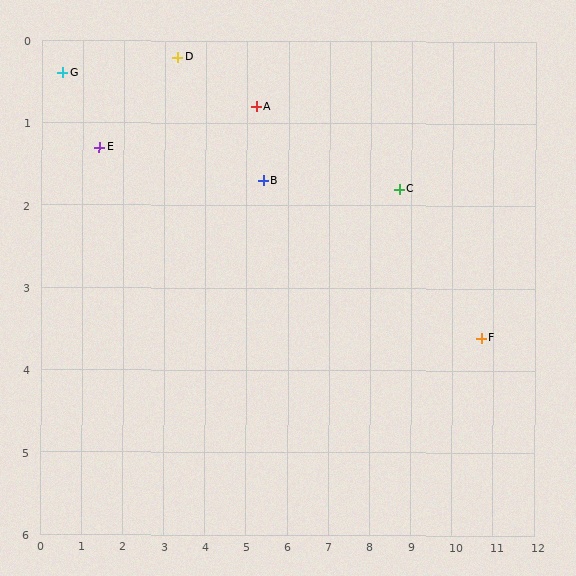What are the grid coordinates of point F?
Point F is at approximately (10.7, 3.6).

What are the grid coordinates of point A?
Point A is at approximately (5.2, 0.8).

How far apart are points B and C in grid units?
Points B and C are about 3.3 grid units apart.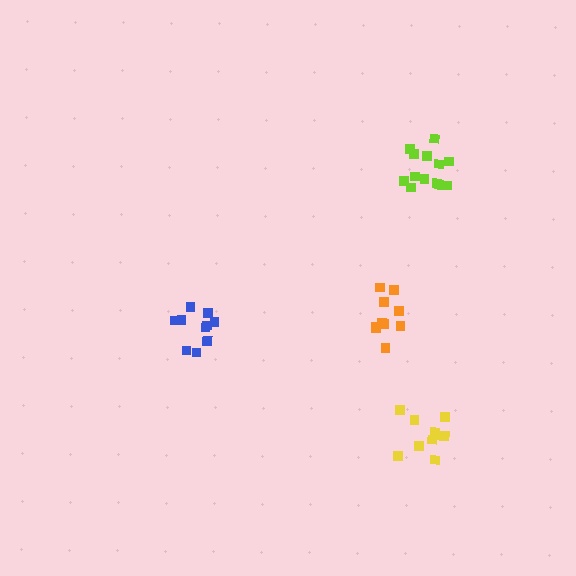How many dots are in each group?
Group 1: 10 dots, Group 2: 13 dots, Group 3: 10 dots, Group 4: 10 dots (43 total).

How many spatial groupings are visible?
There are 4 spatial groupings.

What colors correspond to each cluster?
The clusters are colored: yellow, lime, orange, blue.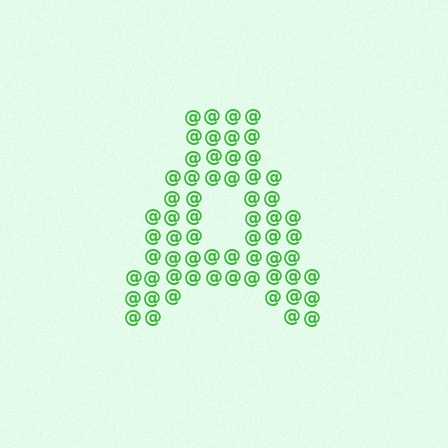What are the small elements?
The small elements are at signs.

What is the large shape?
The large shape is the letter A.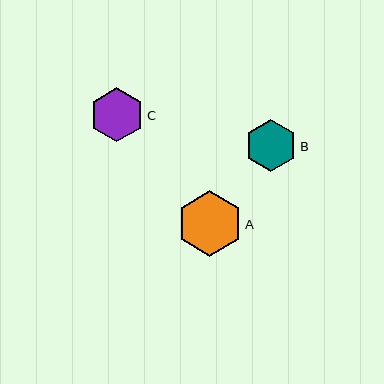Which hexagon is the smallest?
Hexagon B is the smallest with a size of approximately 52 pixels.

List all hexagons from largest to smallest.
From largest to smallest: A, C, B.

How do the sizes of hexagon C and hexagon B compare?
Hexagon C and hexagon B are approximately the same size.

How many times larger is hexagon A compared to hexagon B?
Hexagon A is approximately 1.3 times the size of hexagon B.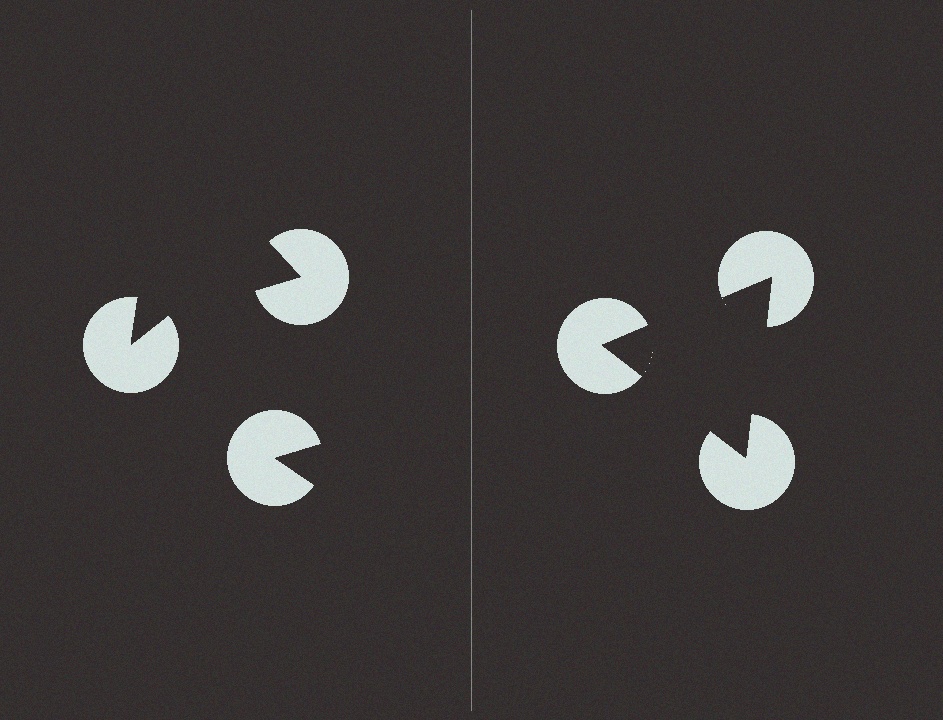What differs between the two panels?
The pac-man discs are positioned identically on both sides; only the wedge orientations differ. On the right they align to a triangle; on the left they are misaligned.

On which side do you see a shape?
An illusory triangle appears on the right side. On the left side the wedge cuts are rotated, so no coherent shape forms.